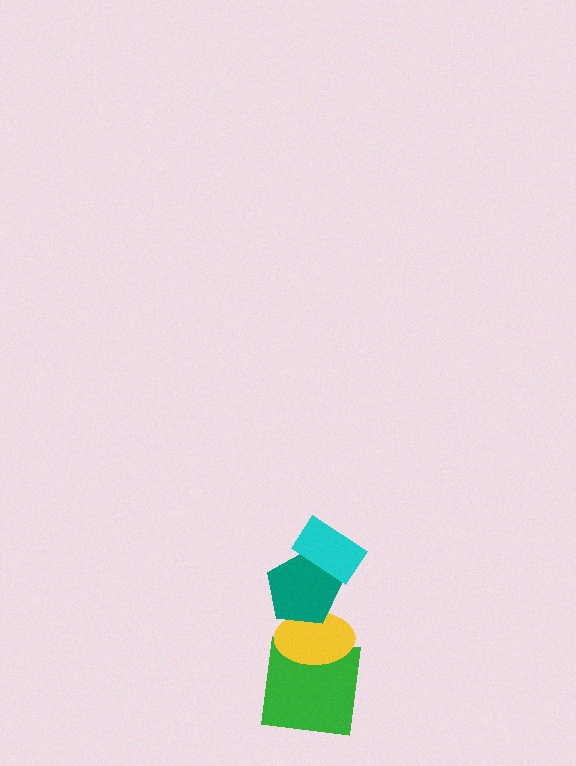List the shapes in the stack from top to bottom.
From top to bottom: the cyan rectangle, the teal pentagon, the yellow ellipse, the green square.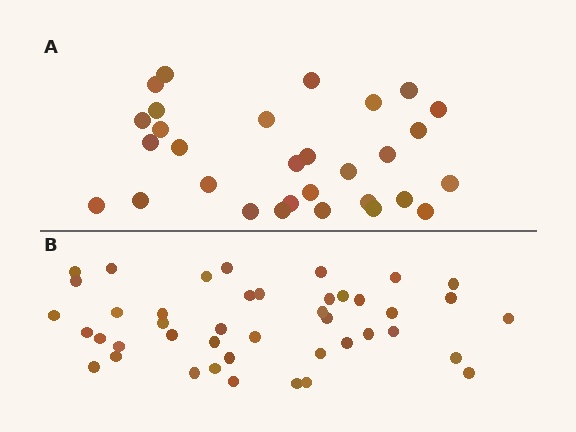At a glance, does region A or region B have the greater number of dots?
Region B (the bottom region) has more dots.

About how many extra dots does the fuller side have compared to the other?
Region B has approximately 15 more dots than region A.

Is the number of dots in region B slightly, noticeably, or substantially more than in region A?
Region B has noticeably more, but not dramatically so. The ratio is roughly 1.4 to 1.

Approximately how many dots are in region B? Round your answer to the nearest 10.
About 40 dots. (The exact count is 43, which rounds to 40.)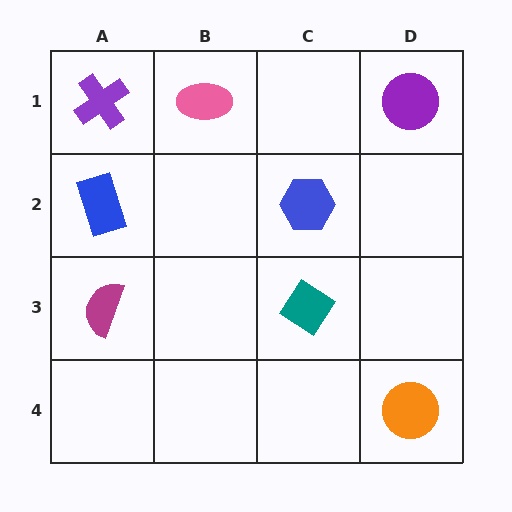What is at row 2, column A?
A blue rectangle.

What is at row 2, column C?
A blue hexagon.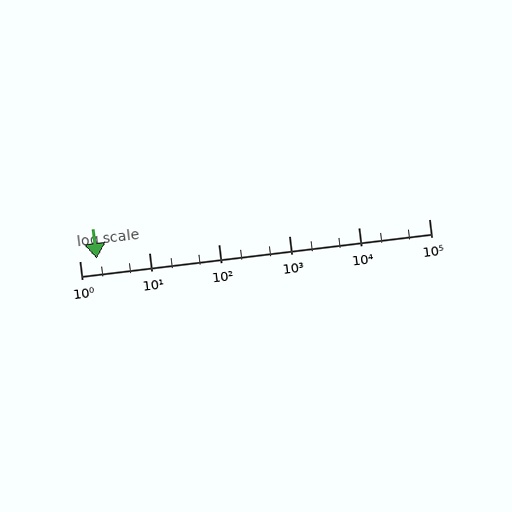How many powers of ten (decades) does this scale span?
The scale spans 5 decades, from 1 to 100000.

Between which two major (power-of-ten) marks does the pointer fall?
The pointer is between 1 and 10.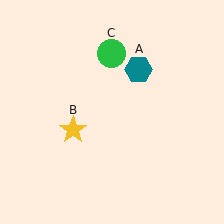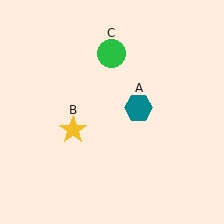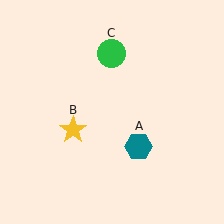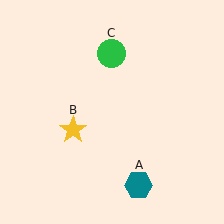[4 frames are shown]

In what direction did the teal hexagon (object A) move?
The teal hexagon (object A) moved down.